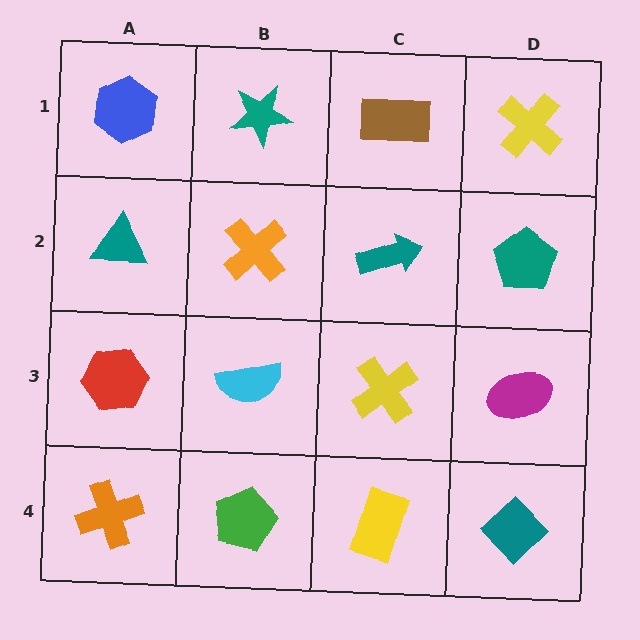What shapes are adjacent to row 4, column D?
A magenta ellipse (row 3, column D), a yellow rectangle (row 4, column C).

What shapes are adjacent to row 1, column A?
A teal triangle (row 2, column A), a teal star (row 1, column B).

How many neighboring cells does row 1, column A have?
2.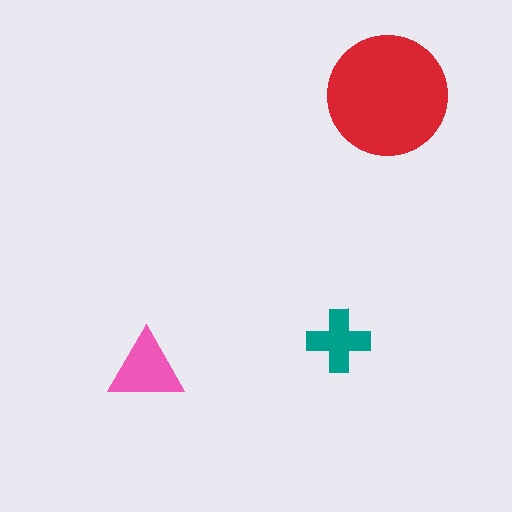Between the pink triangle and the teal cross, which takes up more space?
The pink triangle.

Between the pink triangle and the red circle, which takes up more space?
The red circle.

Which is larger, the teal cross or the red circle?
The red circle.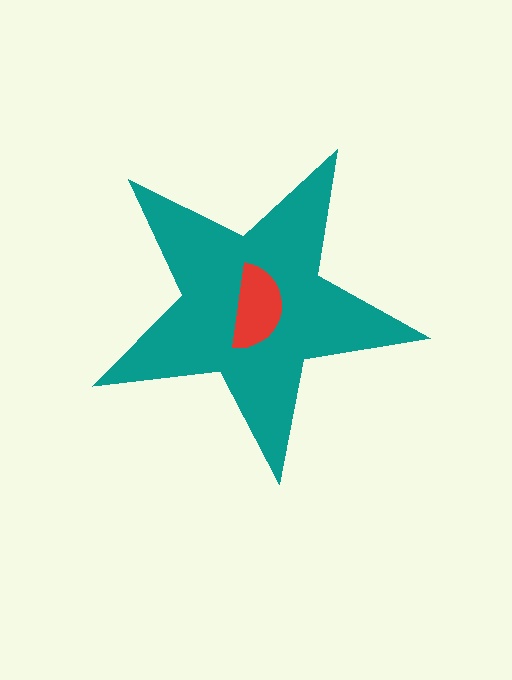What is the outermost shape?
The teal star.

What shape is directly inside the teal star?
The red semicircle.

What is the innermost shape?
The red semicircle.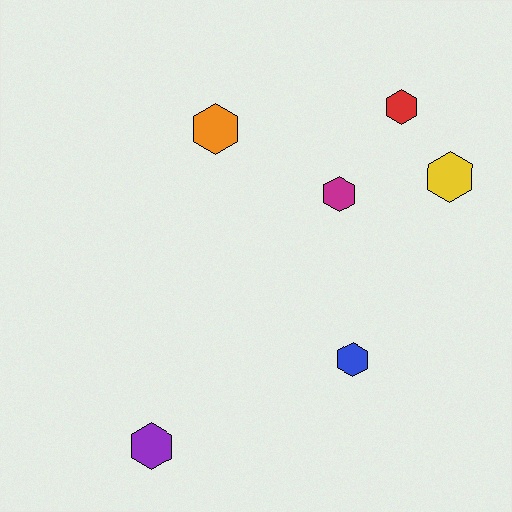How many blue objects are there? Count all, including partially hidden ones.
There is 1 blue object.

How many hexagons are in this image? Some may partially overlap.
There are 6 hexagons.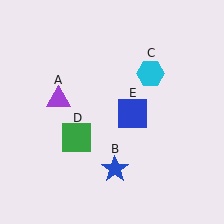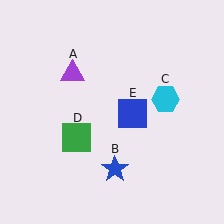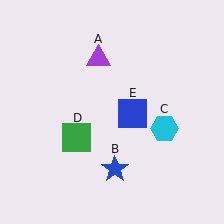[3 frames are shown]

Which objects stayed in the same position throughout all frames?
Blue star (object B) and green square (object D) and blue square (object E) remained stationary.